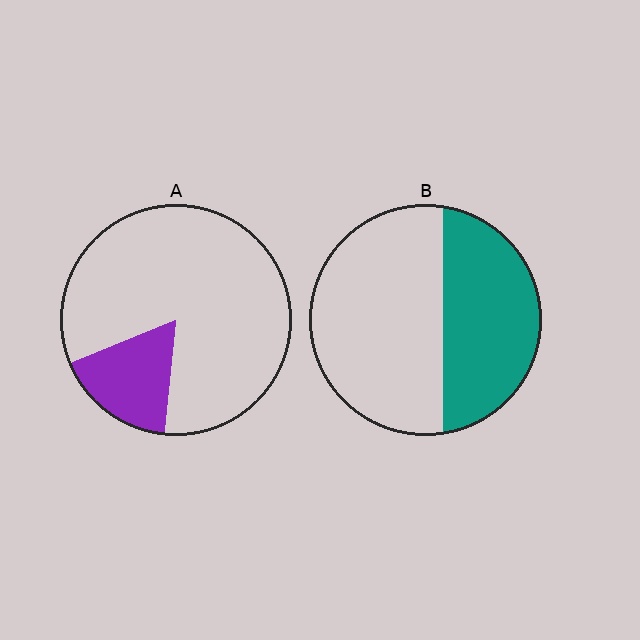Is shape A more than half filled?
No.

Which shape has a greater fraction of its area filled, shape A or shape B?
Shape B.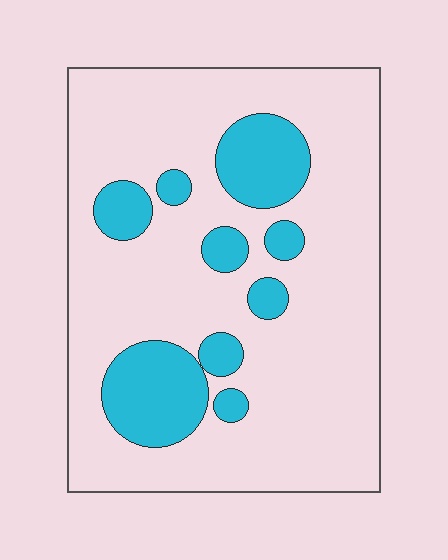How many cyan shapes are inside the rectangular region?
9.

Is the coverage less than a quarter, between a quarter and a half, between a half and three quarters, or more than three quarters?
Less than a quarter.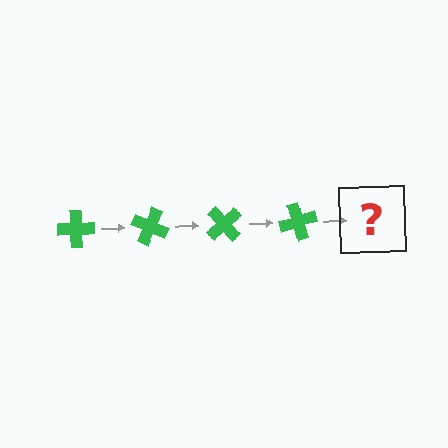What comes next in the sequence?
The next element should be a green cross rotated 100 degrees.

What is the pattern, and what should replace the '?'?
The pattern is that the cross rotates 25 degrees each step. The '?' should be a green cross rotated 100 degrees.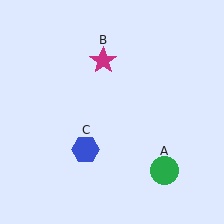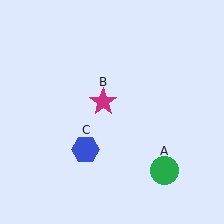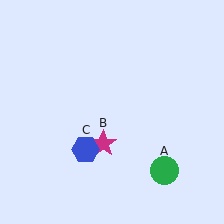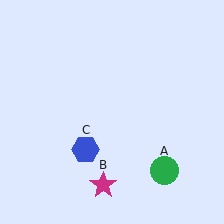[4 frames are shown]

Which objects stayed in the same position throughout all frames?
Green circle (object A) and blue hexagon (object C) remained stationary.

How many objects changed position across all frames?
1 object changed position: magenta star (object B).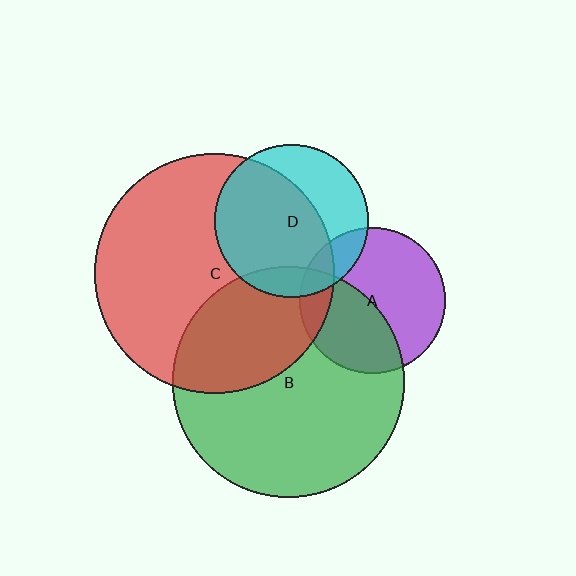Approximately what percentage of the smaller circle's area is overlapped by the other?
Approximately 40%.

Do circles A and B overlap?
Yes.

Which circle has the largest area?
Circle C (red).